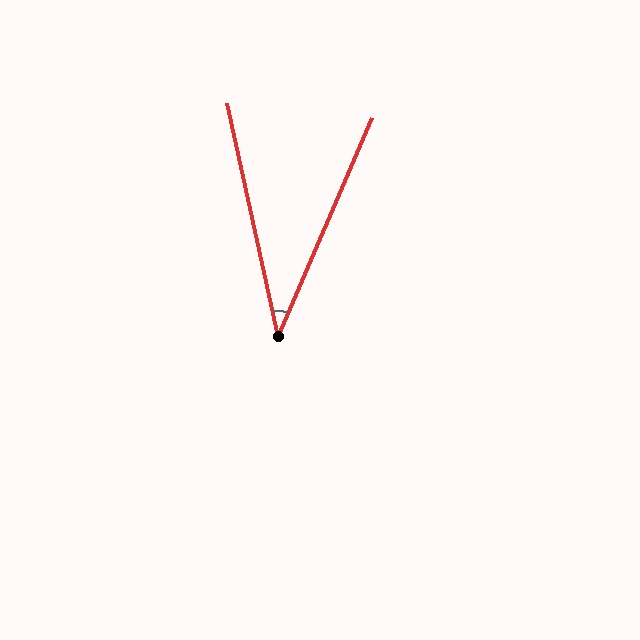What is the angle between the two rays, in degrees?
Approximately 36 degrees.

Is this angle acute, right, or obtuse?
It is acute.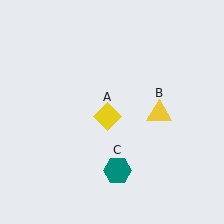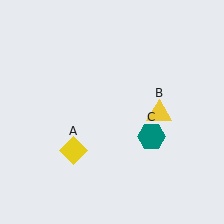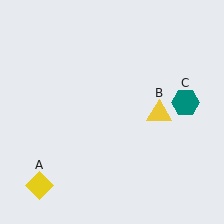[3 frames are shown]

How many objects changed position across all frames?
2 objects changed position: yellow diamond (object A), teal hexagon (object C).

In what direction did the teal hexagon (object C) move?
The teal hexagon (object C) moved up and to the right.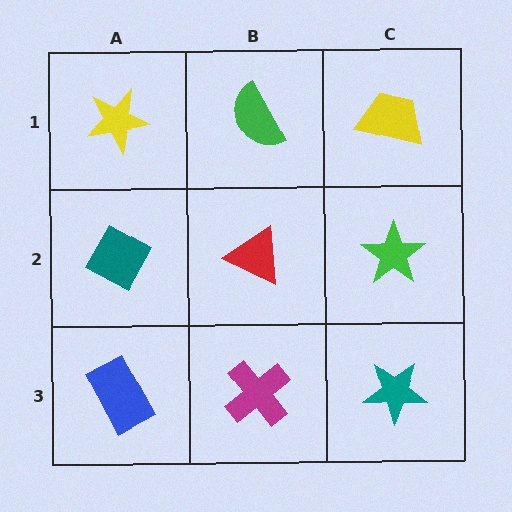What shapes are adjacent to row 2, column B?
A green semicircle (row 1, column B), a magenta cross (row 3, column B), a teal diamond (row 2, column A), a green star (row 2, column C).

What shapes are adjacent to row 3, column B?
A red triangle (row 2, column B), a blue rectangle (row 3, column A), a teal star (row 3, column C).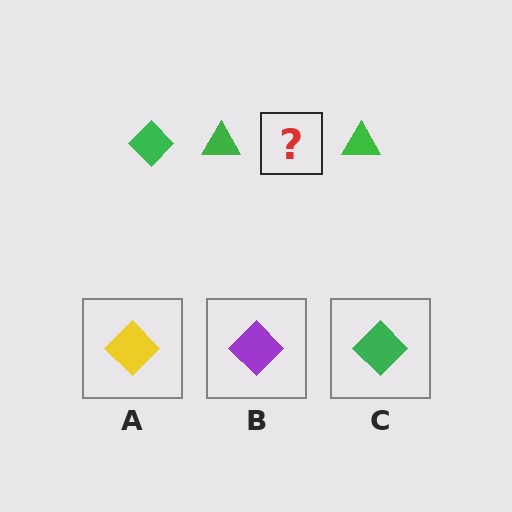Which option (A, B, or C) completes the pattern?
C.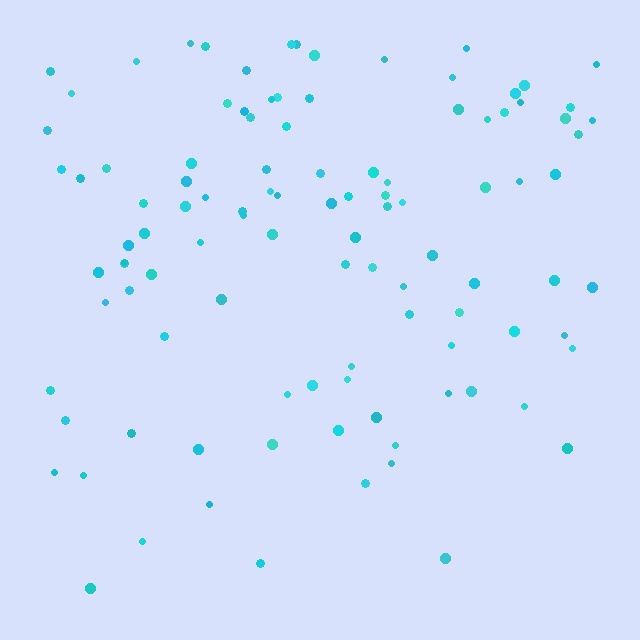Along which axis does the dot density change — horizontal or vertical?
Vertical.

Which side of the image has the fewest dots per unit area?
The bottom.